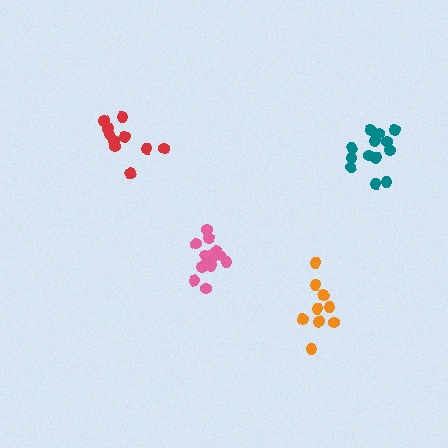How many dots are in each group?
Group 1: 13 dots, Group 2: 9 dots, Group 3: 10 dots, Group 4: 13 dots (45 total).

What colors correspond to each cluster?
The clusters are colored: pink, orange, red, teal.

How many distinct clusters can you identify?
There are 4 distinct clusters.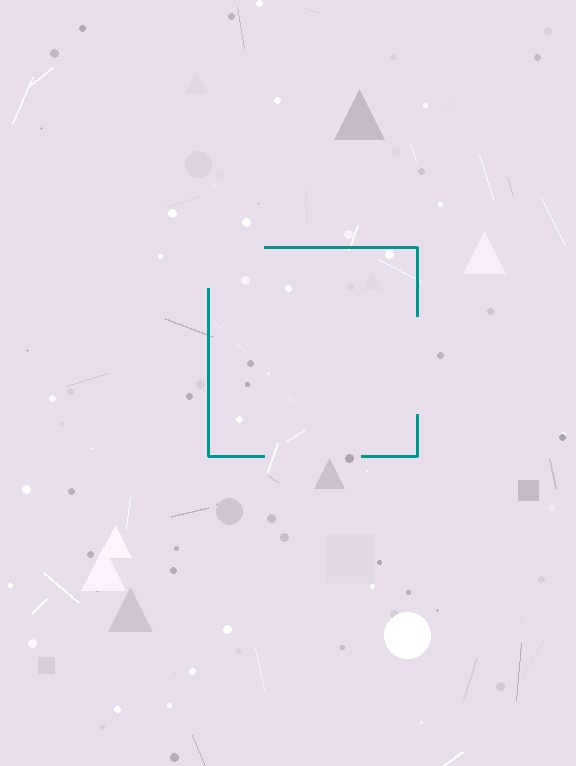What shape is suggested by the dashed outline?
The dashed outline suggests a square.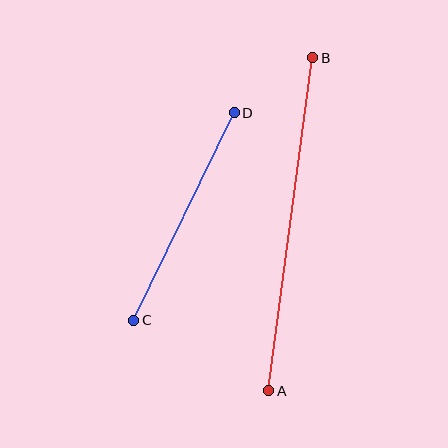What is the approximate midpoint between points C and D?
The midpoint is at approximately (184, 216) pixels.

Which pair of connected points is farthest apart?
Points A and B are farthest apart.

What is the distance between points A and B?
The distance is approximately 336 pixels.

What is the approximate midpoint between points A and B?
The midpoint is at approximately (291, 224) pixels.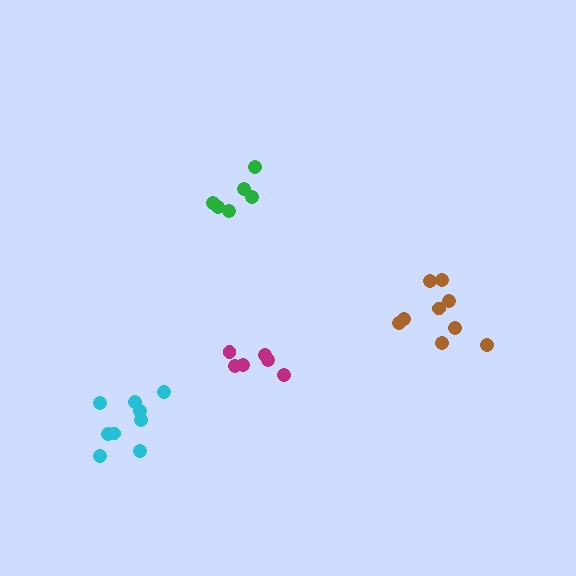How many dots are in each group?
Group 1: 9 dots, Group 2: 6 dots, Group 3: 6 dots, Group 4: 9 dots (30 total).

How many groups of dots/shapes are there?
There are 4 groups.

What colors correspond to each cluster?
The clusters are colored: brown, magenta, green, cyan.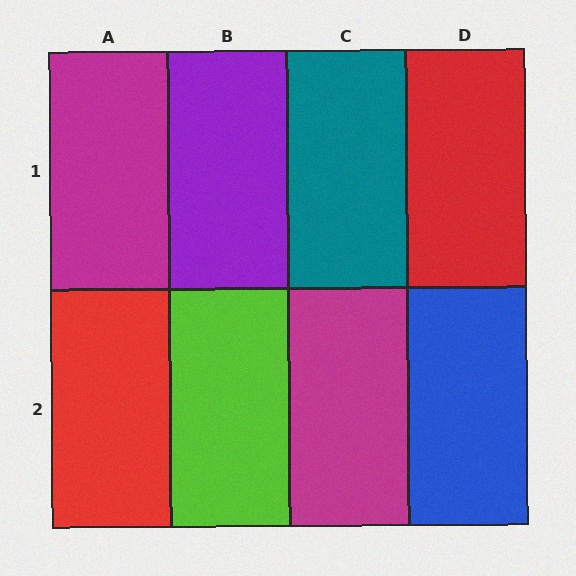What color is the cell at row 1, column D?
Red.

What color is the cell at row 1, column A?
Magenta.